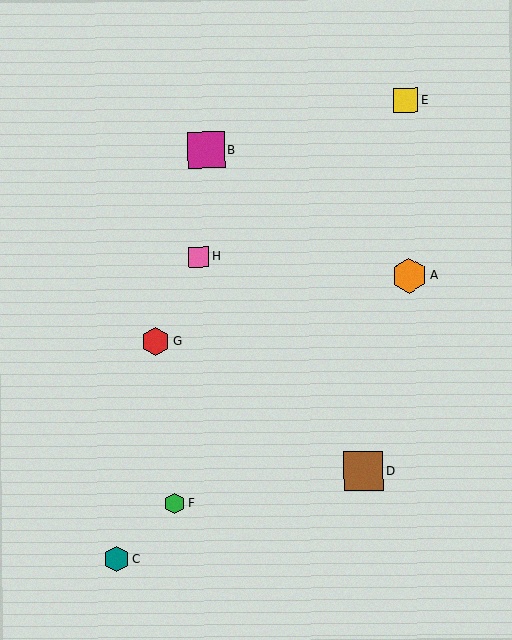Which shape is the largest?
The brown square (labeled D) is the largest.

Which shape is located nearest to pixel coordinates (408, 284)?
The orange hexagon (labeled A) at (409, 276) is nearest to that location.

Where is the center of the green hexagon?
The center of the green hexagon is at (174, 503).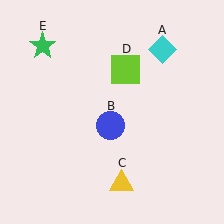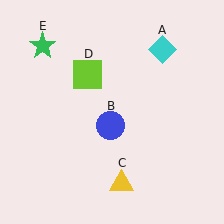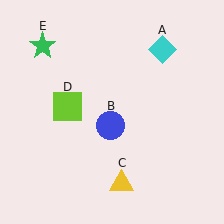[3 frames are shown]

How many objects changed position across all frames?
1 object changed position: lime square (object D).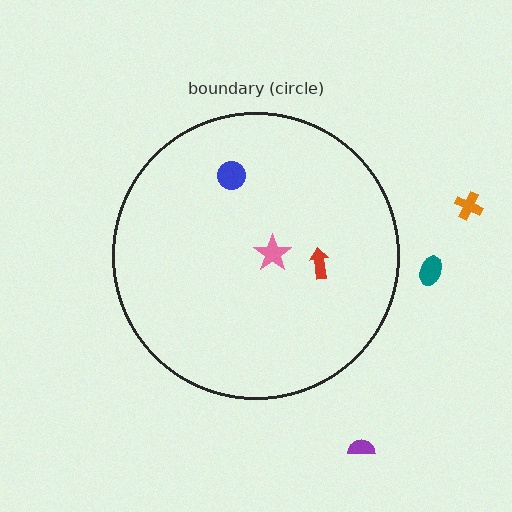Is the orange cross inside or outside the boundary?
Outside.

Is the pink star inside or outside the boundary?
Inside.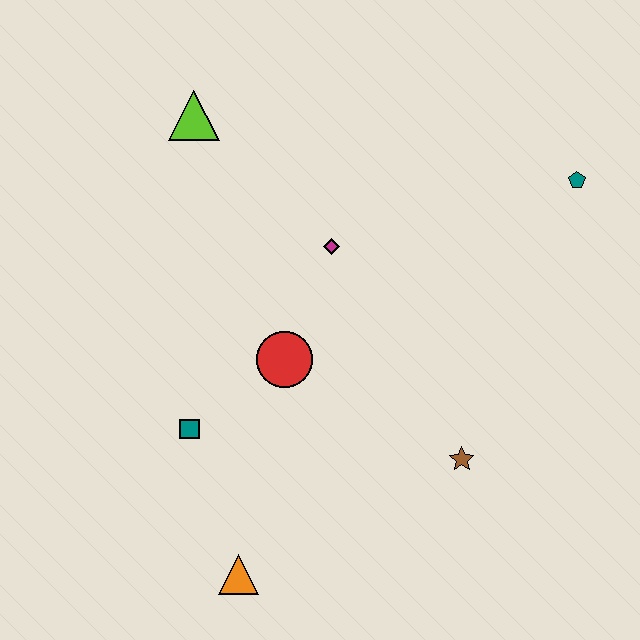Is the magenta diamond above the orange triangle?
Yes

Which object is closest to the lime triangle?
The magenta diamond is closest to the lime triangle.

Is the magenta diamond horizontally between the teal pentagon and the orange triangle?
Yes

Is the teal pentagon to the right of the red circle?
Yes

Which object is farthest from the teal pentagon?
The orange triangle is farthest from the teal pentagon.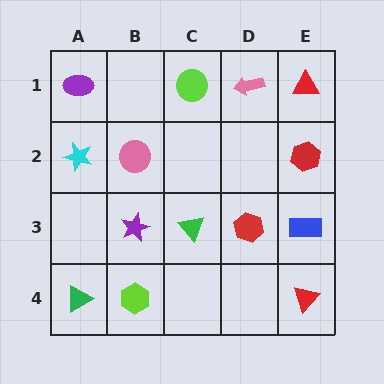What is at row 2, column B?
A pink circle.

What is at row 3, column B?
A purple star.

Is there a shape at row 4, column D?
No, that cell is empty.